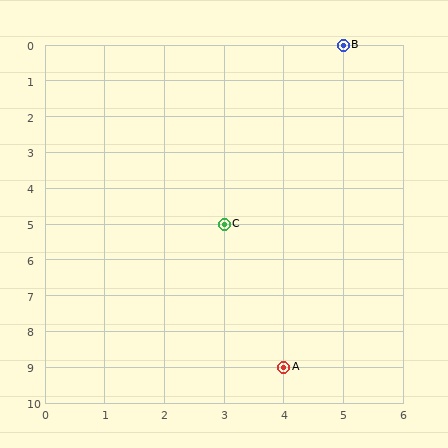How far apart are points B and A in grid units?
Points B and A are 1 column and 9 rows apart (about 9.1 grid units diagonally).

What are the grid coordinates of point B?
Point B is at grid coordinates (5, 0).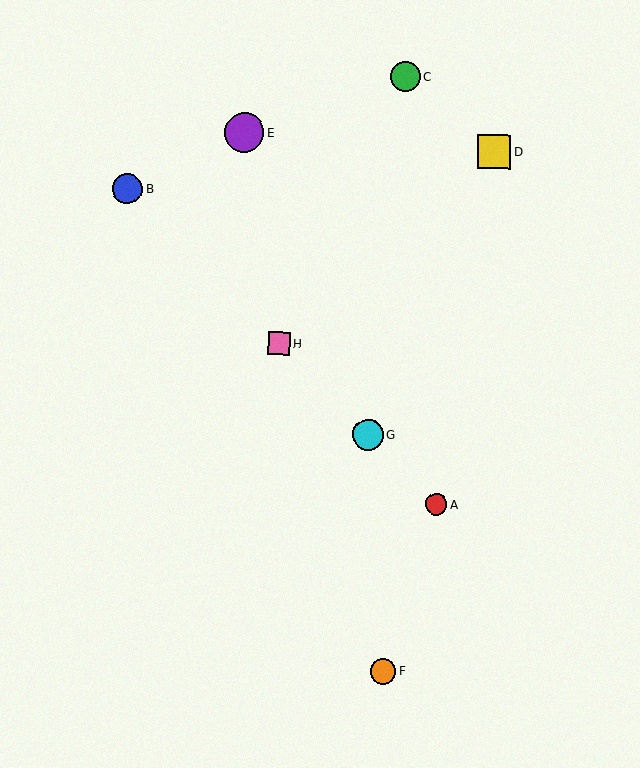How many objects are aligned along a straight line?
4 objects (A, B, G, H) are aligned along a straight line.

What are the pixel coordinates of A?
Object A is at (436, 504).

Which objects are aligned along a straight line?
Objects A, B, G, H are aligned along a straight line.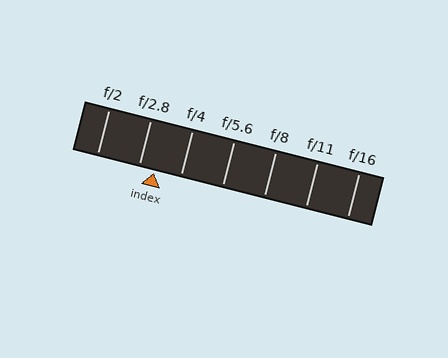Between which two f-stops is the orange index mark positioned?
The index mark is between f/2.8 and f/4.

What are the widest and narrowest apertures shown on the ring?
The widest aperture shown is f/2 and the narrowest is f/16.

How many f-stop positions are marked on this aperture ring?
There are 7 f-stop positions marked.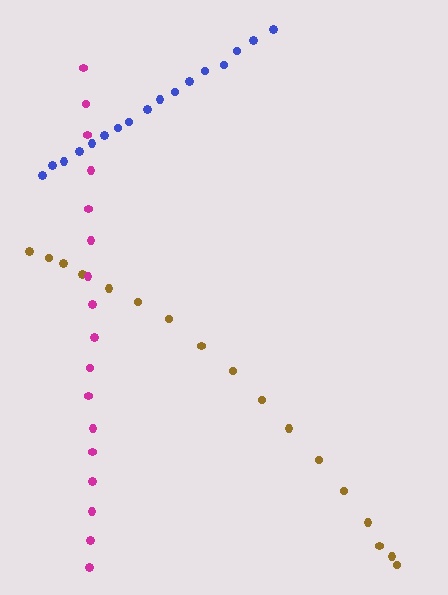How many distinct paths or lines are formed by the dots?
There are 3 distinct paths.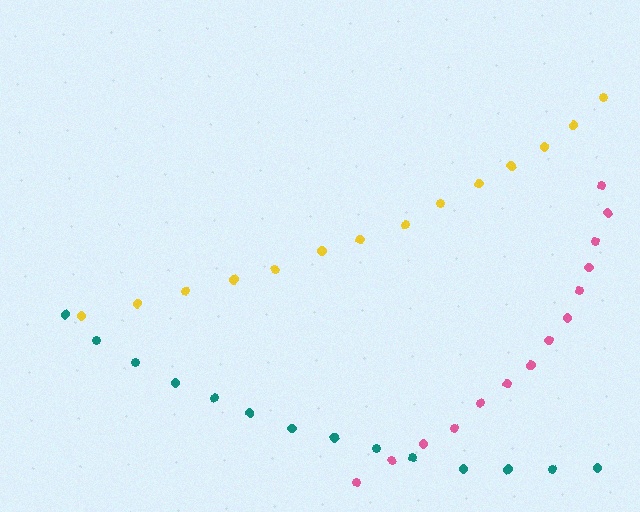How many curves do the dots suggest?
There are 3 distinct paths.